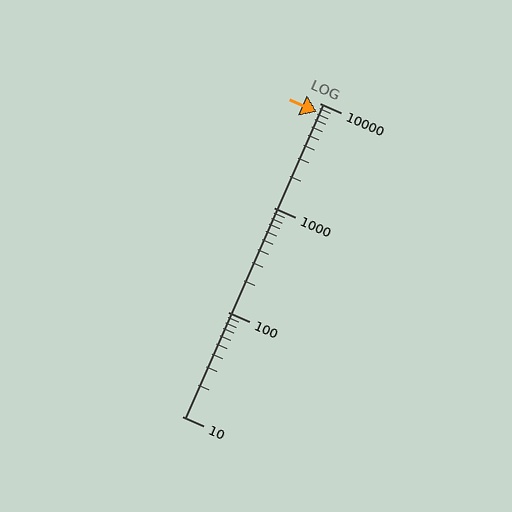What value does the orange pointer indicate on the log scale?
The pointer indicates approximately 8300.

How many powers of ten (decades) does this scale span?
The scale spans 3 decades, from 10 to 10000.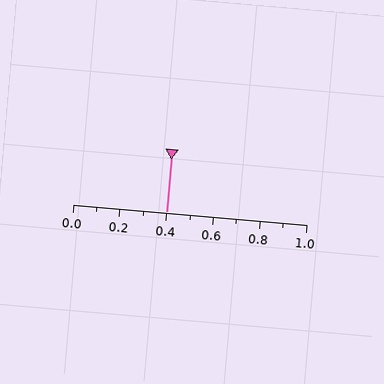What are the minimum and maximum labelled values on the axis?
The axis runs from 0.0 to 1.0.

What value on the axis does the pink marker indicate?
The marker indicates approximately 0.4.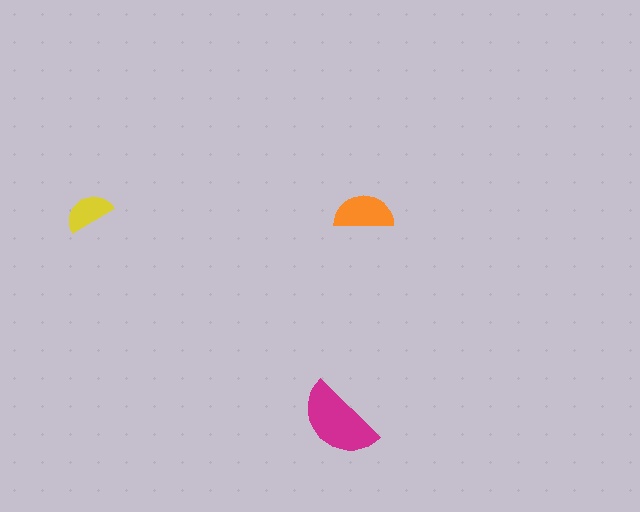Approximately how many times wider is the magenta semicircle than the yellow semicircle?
About 1.5 times wider.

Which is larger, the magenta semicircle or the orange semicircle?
The magenta one.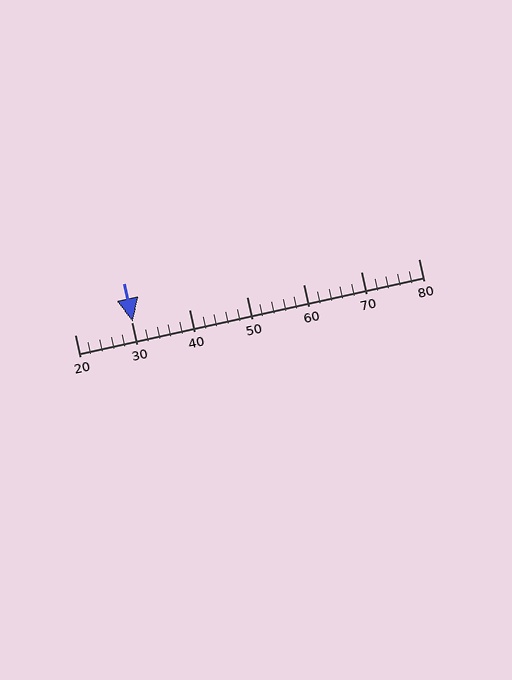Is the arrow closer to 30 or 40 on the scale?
The arrow is closer to 30.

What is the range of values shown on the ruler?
The ruler shows values from 20 to 80.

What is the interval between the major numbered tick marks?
The major tick marks are spaced 10 units apart.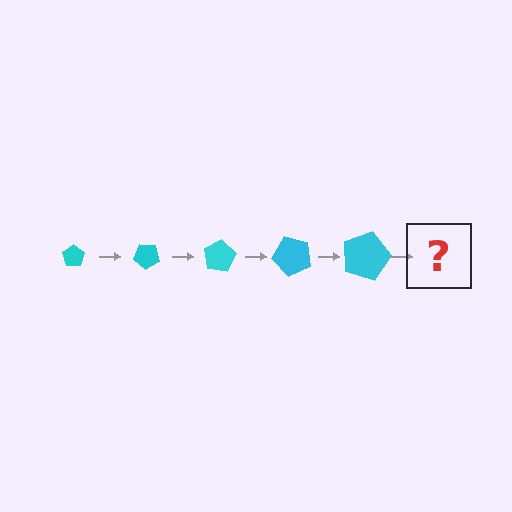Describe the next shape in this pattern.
It should be a pentagon, larger than the previous one and rotated 200 degrees from the start.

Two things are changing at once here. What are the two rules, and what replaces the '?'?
The two rules are that the pentagon grows larger each step and it rotates 40 degrees each step. The '?' should be a pentagon, larger than the previous one and rotated 200 degrees from the start.